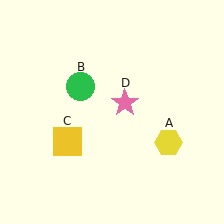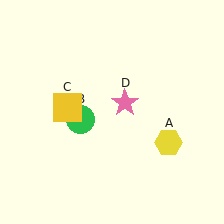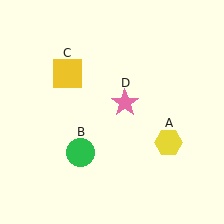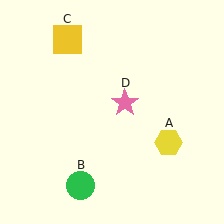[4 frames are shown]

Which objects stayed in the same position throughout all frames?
Yellow hexagon (object A) and pink star (object D) remained stationary.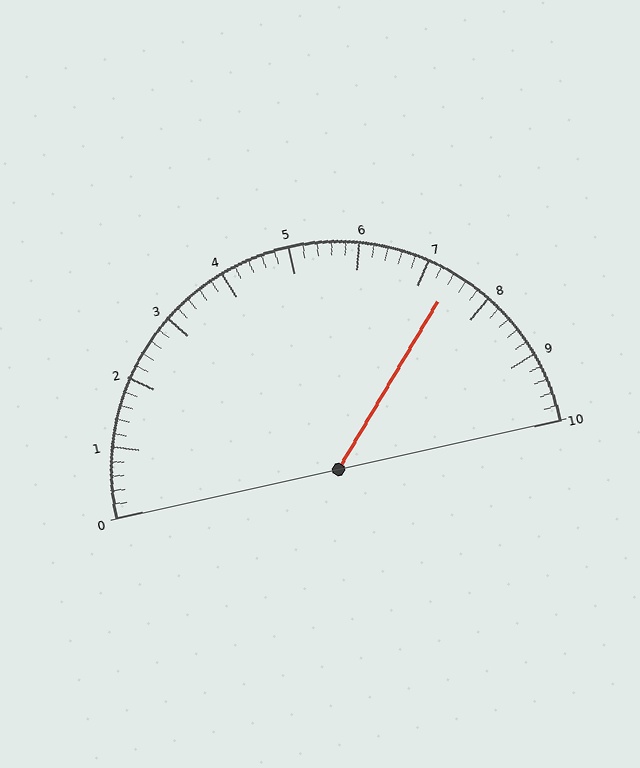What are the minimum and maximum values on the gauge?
The gauge ranges from 0 to 10.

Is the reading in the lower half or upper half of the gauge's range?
The reading is in the upper half of the range (0 to 10).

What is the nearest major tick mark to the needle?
The nearest major tick mark is 7.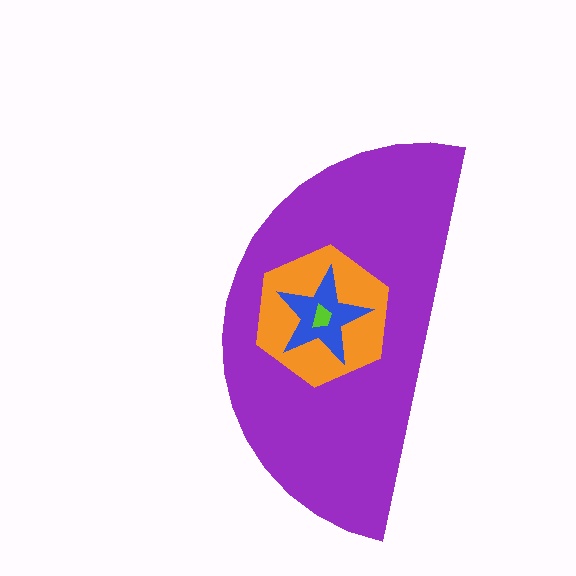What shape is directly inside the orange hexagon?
The blue star.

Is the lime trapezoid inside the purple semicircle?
Yes.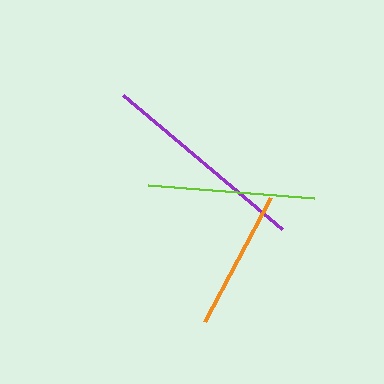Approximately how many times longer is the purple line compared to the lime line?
The purple line is approximately 1.2 times the length of the lime line.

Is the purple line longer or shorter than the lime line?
The purple line is longer than the lime line.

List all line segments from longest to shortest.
From longest to shortest: purple, lime, orange.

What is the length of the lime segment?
The lime segment is approximately 166 pixels long.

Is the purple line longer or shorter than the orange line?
The purple line is longer than the orange line.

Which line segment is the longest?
The purple line is the longest at approximately 207 pixels.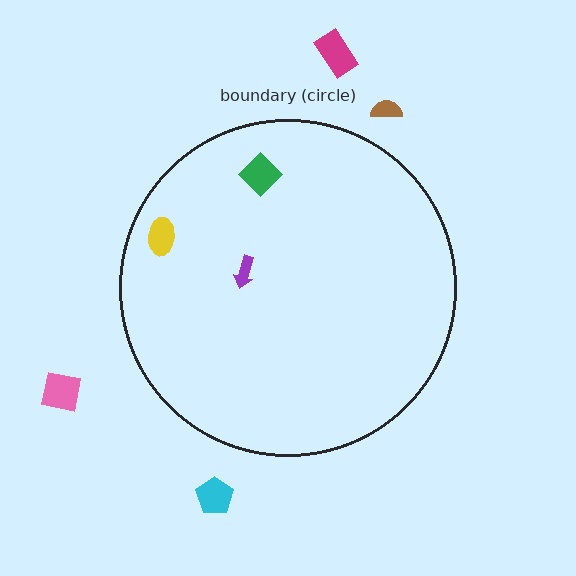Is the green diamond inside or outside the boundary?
Inside.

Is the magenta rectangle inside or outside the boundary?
Outside.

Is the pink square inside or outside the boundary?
Outside.